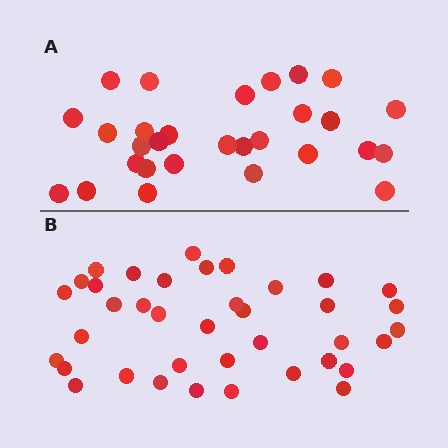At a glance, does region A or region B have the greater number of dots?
Region B (the bottom region) has more dots.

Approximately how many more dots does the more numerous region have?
Region B has roughly 8 or so more dots than region A.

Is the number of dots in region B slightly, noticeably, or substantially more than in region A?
Region B has noticeably more, but not dramatically so. The ratio is roughly 1.3 to 1.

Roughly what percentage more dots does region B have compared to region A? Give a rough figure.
About 30% more.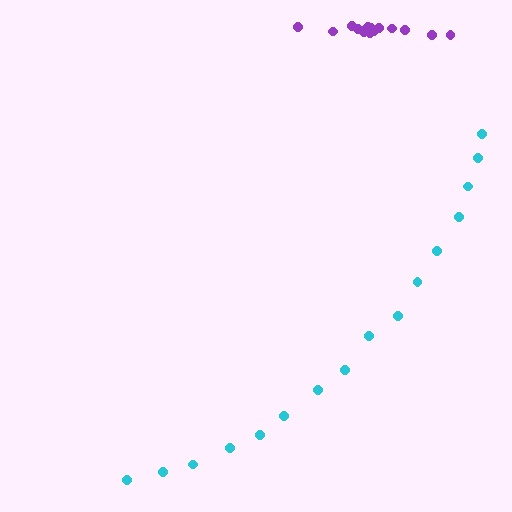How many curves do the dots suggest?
There are 2 distinct paths.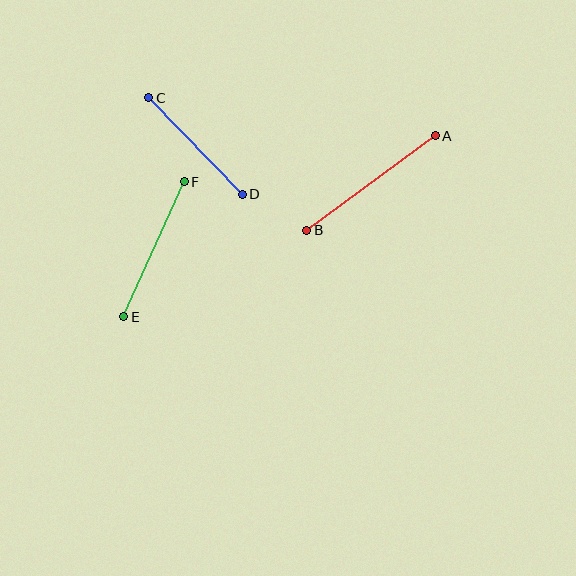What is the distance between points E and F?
The distance is approximately 148 pixels.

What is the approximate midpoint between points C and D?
The midpoint is at approximately (195, 146) pixels.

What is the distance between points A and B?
The distance is approximately 160 pixels.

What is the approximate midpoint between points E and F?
The midpoint is at approximately (154, 249) pixels.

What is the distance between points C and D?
The distance is approximately 134 pixels.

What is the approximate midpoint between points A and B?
The midpoint is at approximately (371, 183) pixels.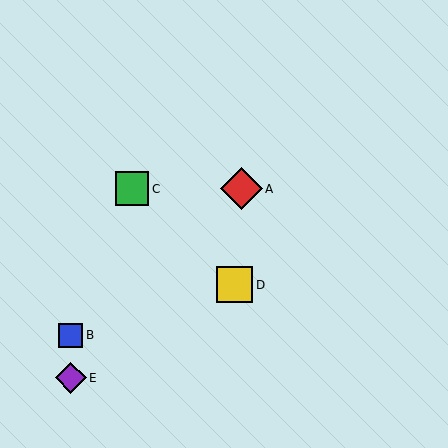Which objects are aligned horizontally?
Objects A, C are aligned horizontally.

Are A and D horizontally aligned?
No, A is at y≈189 and D is at y≈285.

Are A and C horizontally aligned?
Yes, both are at y≈189.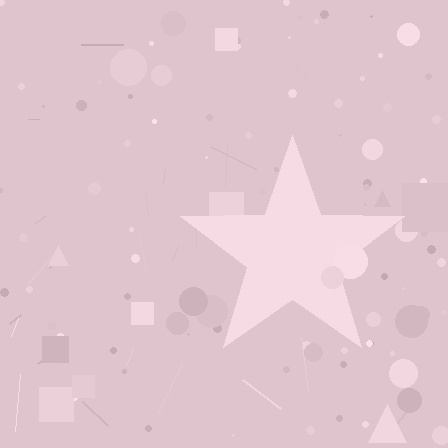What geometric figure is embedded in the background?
A star is embedded in the background.